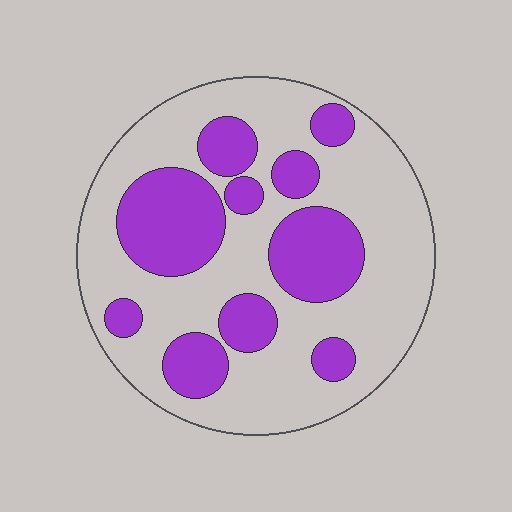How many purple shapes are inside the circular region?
10.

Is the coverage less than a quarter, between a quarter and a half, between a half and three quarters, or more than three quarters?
Between a quarter and a half.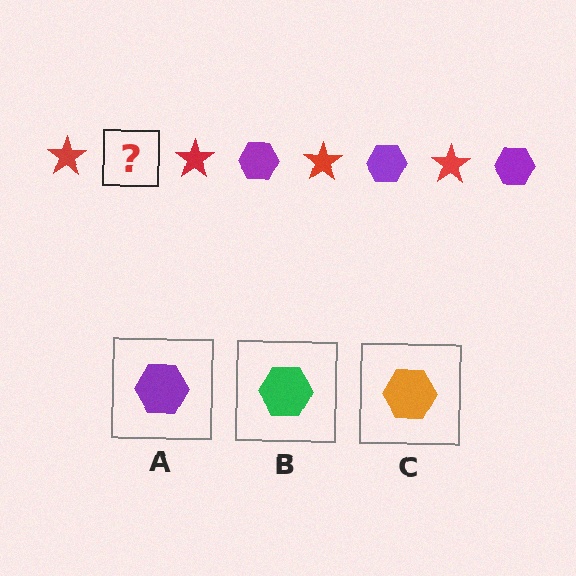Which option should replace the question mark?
Option A.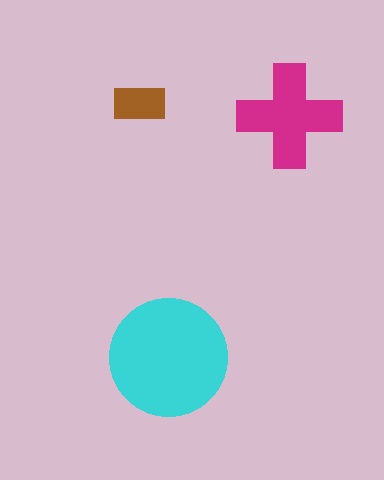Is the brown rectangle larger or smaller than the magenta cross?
Smaller.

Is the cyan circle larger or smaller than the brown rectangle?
Larger.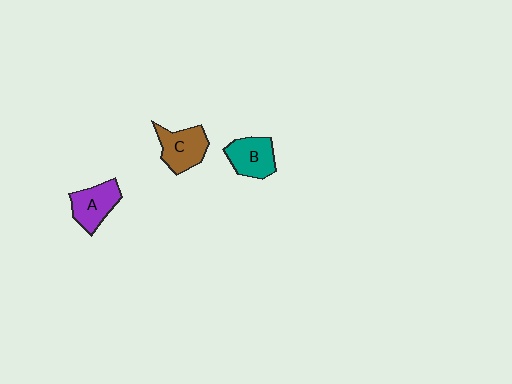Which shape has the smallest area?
Shape B (teal).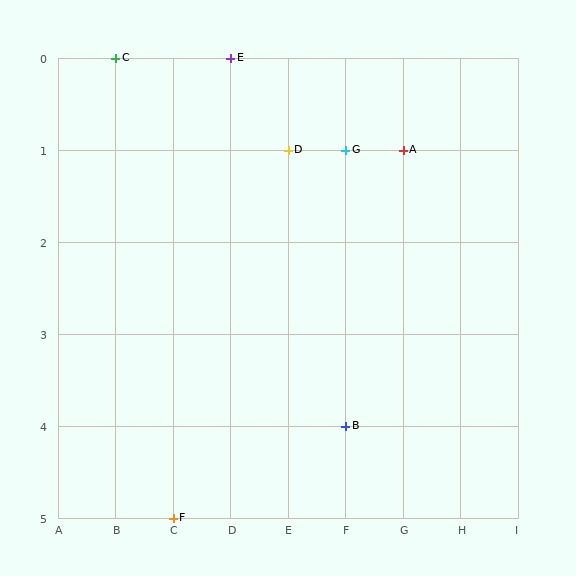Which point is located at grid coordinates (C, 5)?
Point F is at (C, 5).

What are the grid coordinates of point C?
Point C is at grid coordinates (B, 0).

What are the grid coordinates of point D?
Point D is at grid coordinates (E, 1).